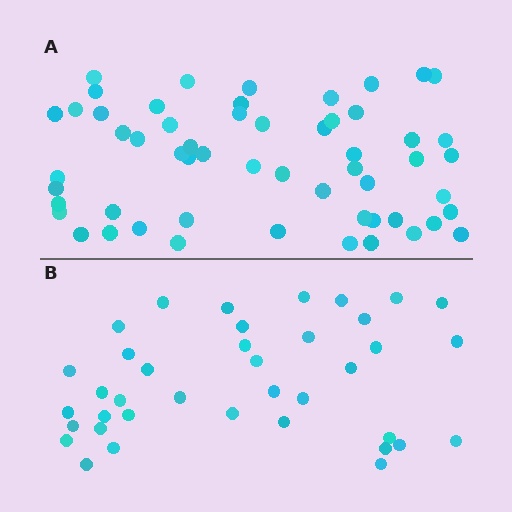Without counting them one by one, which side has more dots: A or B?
Region A (the top region) has more dots.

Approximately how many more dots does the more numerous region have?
Region A has approximately 20 more dots than region B.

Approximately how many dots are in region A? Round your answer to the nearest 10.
About 60 dots. (The exact count is 56, which rounds to 60.)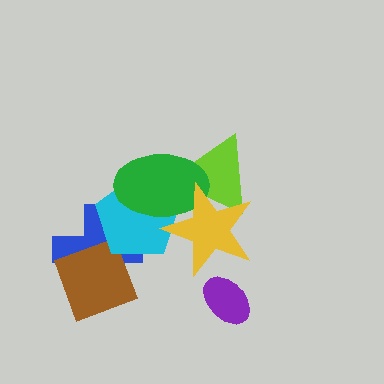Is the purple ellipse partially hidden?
No, no other shape covers it.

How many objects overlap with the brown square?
1 object overlaps with the brown square.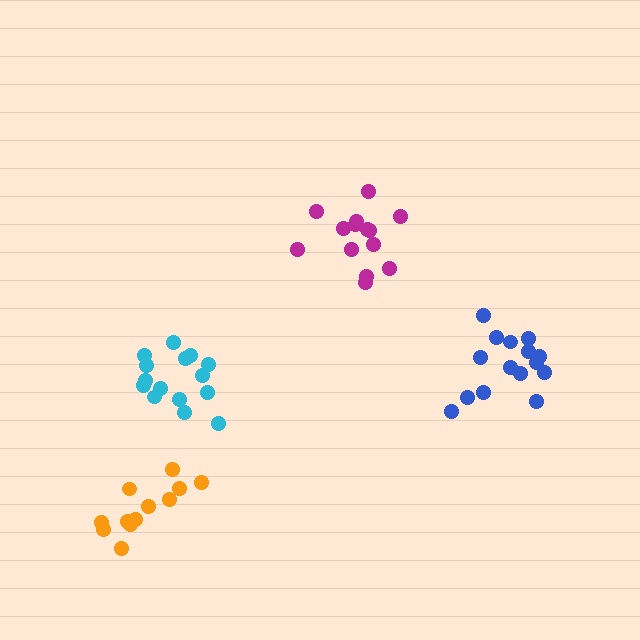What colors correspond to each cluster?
The clusters are colored: cyan, blue, magenta, orange.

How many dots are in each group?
Group 1: 15 dots, Group 2: 15 dots, Group 3: 14 dots, Group 4: 12 dots (56 total).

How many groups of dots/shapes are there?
There are 4 groups.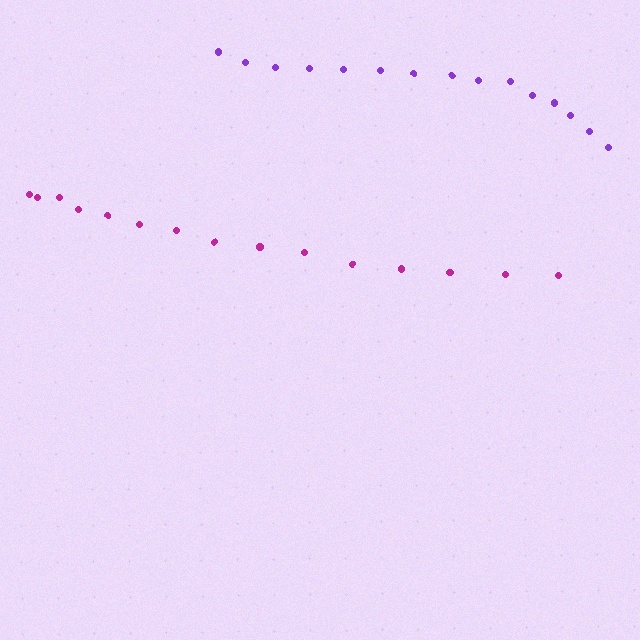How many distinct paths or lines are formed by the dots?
There are 2 distinct paths.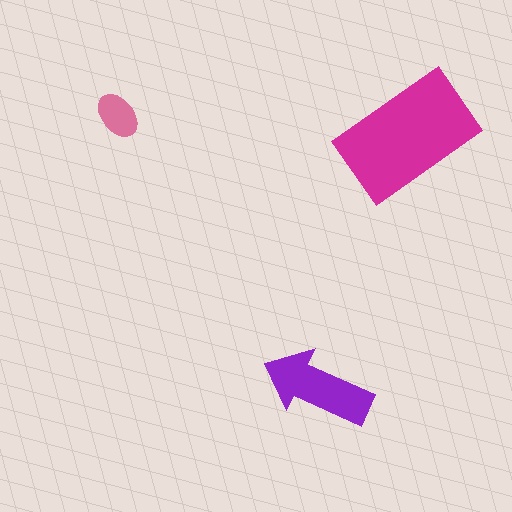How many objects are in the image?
There are 3 objects in the image.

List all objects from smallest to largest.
The pink ellipse, the purple arrow, the magenta rectangle.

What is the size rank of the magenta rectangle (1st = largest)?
1st.